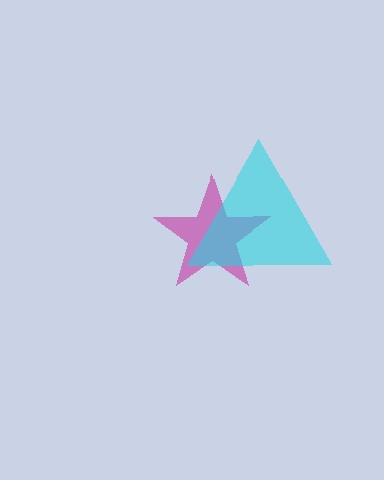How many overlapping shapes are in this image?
There are 2 overlapping shapes in the image.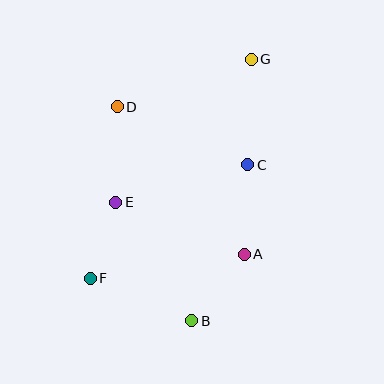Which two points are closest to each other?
Points E and F are closest to each other.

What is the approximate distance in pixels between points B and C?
The distance between B and C is approximately 166 pixels.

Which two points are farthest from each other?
Points F and G are farthest from each other.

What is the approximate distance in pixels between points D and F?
The distance between D and F is approximately 173 pixels.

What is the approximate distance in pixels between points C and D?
The distance between C and D is approximately 143 pixels.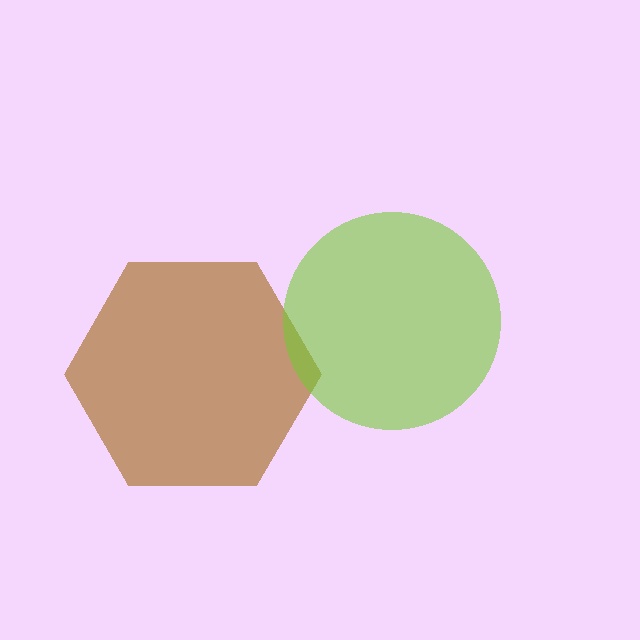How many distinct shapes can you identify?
There are 2 distinct shapes: a brown hexagon, a lime circle.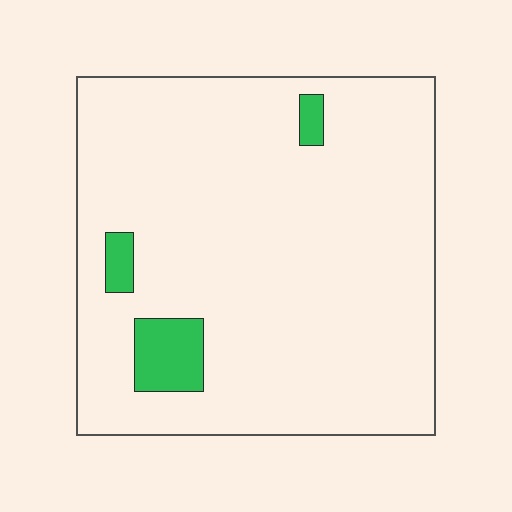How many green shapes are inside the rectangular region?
3.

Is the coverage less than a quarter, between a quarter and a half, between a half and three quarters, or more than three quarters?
Less than a quarter.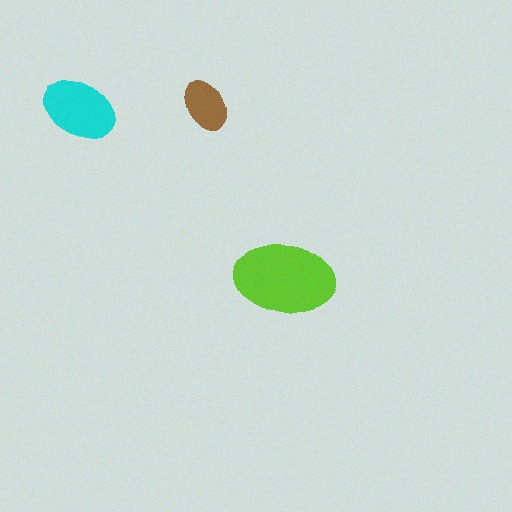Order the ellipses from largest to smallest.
the lime one, the cyan one, the brown one.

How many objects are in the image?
There are 3 objects in the image.